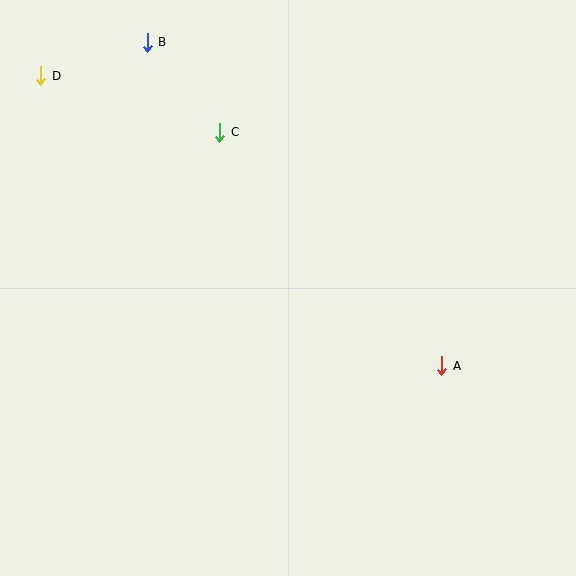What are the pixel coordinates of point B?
Point B is at (147, 43).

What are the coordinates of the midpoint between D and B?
The midpoint between D and B is at (94, 59).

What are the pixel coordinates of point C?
Point C is at (220, 132).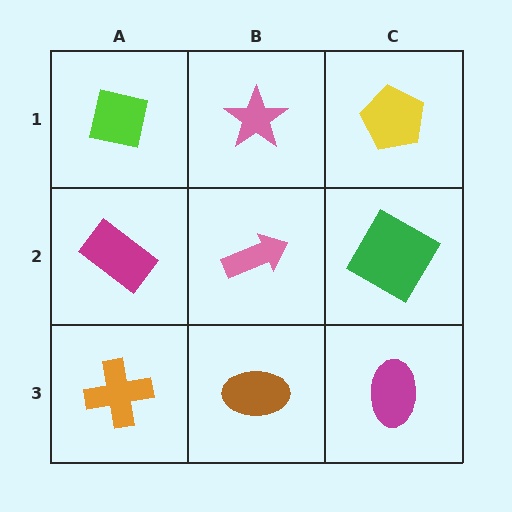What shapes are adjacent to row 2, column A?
A lime square (row 1, column A), an orange cross (row 3, column A), a pink arrow (row 2, column B).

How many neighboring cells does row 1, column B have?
3.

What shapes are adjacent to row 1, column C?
A green square (row 2, column C), a pink star (row 1, column B).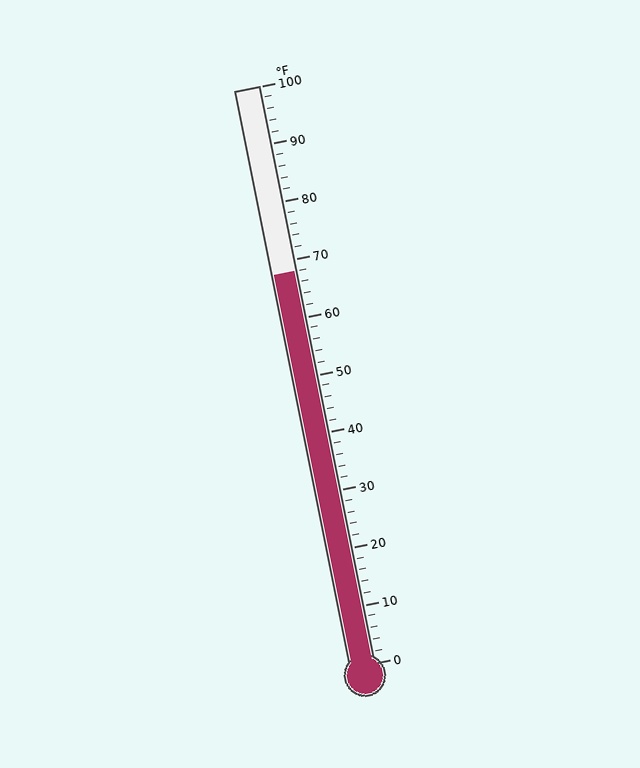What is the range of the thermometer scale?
The thermometer scale ranges from 0°F to 100°F.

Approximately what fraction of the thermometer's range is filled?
The thermometer is filled to approximately 70% of its range.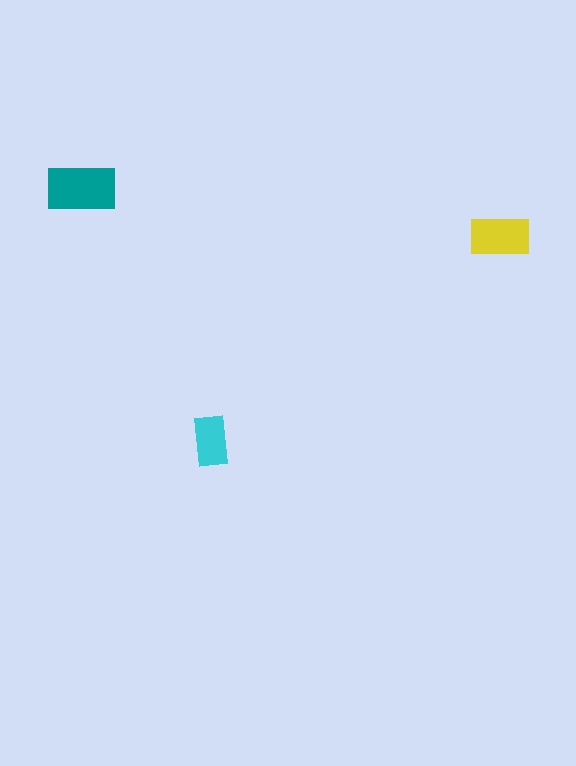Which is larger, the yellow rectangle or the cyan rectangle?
The yellow one.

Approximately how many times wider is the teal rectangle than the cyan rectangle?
About 1.5 times wider.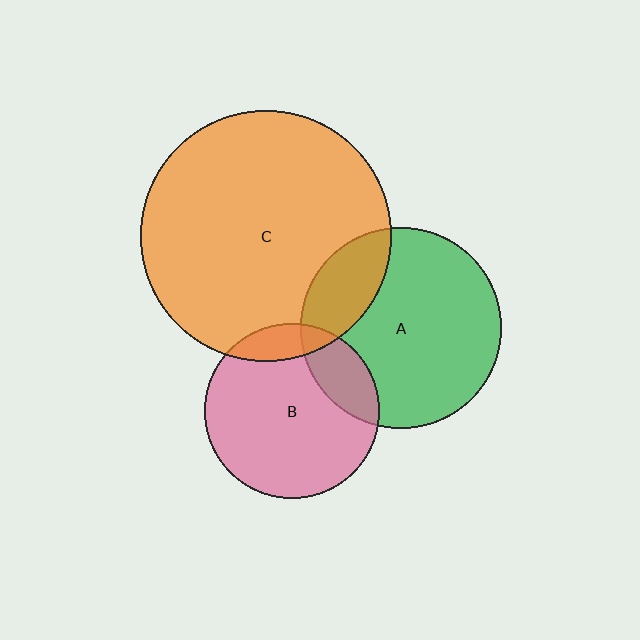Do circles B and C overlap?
Yes.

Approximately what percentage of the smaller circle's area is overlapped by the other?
Approximately 10%.